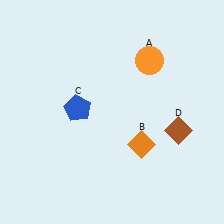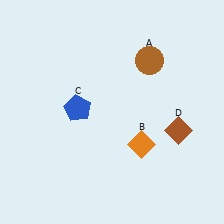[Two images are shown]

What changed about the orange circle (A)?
In Image 1, A is orange. In Image 2, it changed to brown.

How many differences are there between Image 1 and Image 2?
There is 1 difference between the two images.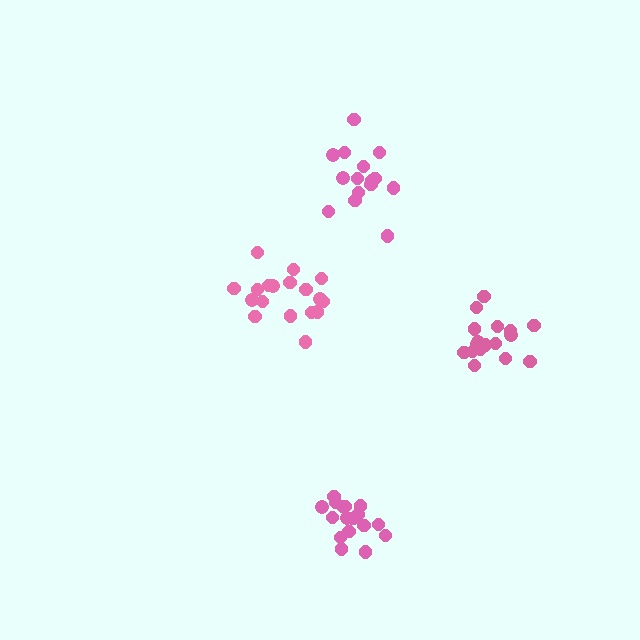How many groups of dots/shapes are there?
There are 4 groups.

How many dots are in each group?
Group 1: 17 dots, Group 2: 18 dots, Group 3: 15 dots, Group 4: 17 dots (67 total).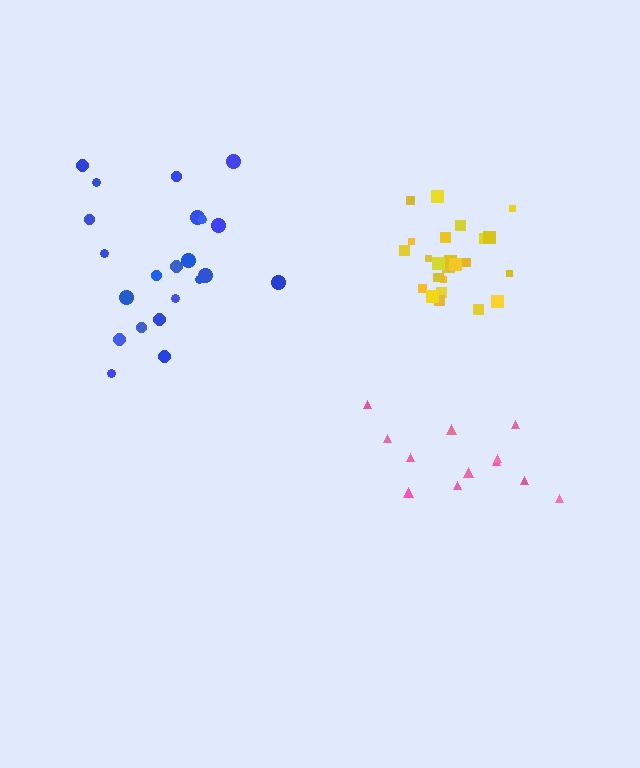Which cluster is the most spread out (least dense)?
Pink.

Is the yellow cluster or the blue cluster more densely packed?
Yellow.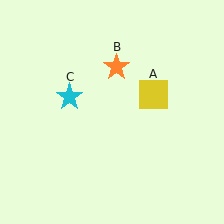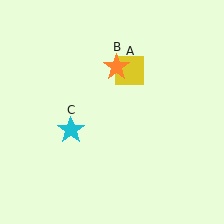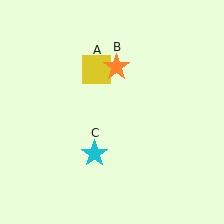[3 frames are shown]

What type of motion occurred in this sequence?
The yellow square (object A), cyan star (object C) rotated counterclockwise around the center of the scene.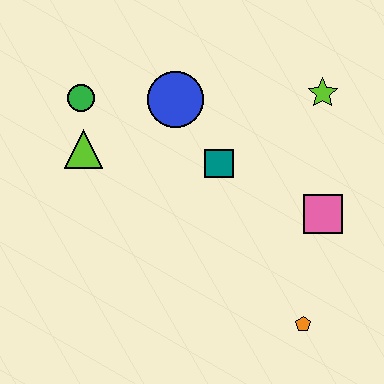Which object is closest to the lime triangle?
The green circle is closest to the lime triangle.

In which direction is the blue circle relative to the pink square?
The blue circle is to the left of the pink square.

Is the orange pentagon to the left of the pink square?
Yes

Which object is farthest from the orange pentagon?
The green circle is farthest from the orange pentagon.